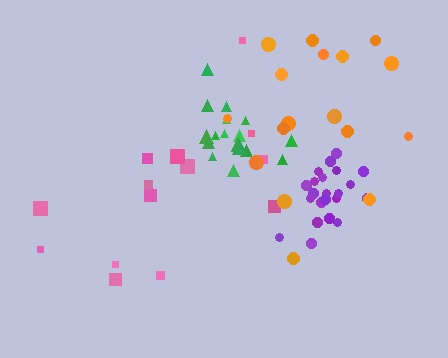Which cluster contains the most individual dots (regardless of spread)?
Purple (22).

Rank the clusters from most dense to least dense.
purple, green, orange, pink.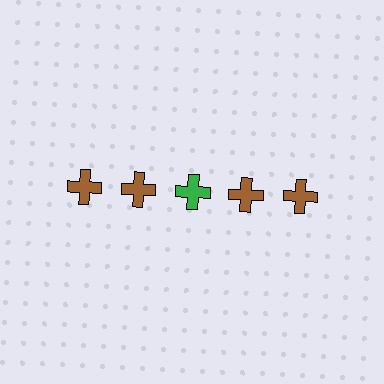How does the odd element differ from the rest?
It has a different color: green instead of brown.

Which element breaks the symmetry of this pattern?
The green cross in the top row, center column breaks the symmetry. All other shapes are brown crosses.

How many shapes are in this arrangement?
There are 5 shapes arranged in a grid pattern.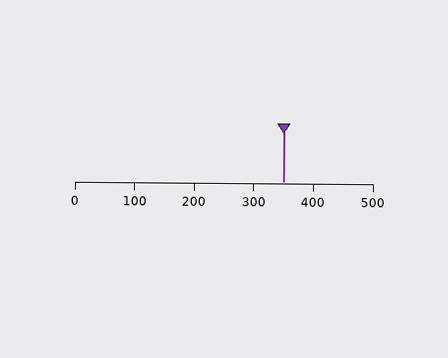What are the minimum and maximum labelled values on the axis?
The axis runs from 0 to 500.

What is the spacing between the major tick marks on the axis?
The major ticks are spaced 100 apart.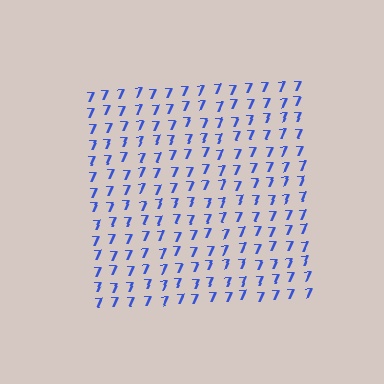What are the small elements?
The small elements are digit 7's.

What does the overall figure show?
The overall figure shows a square.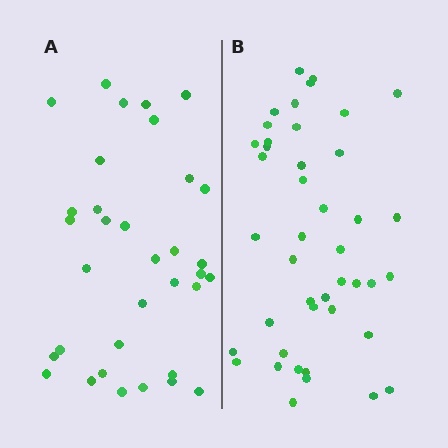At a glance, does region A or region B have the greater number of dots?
Region B (the right region) has more dots.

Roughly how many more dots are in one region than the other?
Region B has roughly 8 or so more dots than region A.